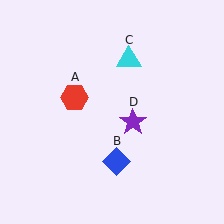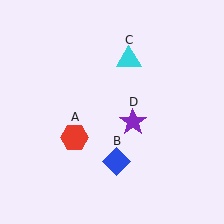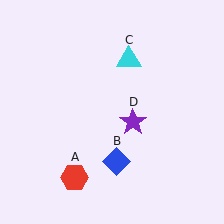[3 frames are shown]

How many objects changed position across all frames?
1 object changed position: red hexagon (object A).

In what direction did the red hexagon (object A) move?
The red hexagon (object A) moved down.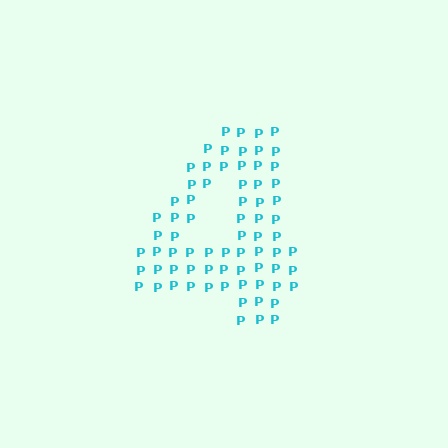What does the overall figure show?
The overall figure shows the digit 4.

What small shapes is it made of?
It is made of small letter P's.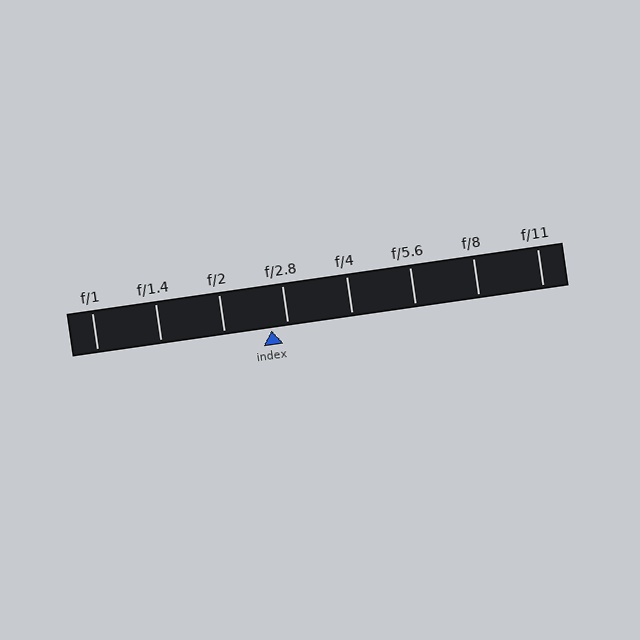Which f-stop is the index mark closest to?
The index mark is closest to f/2.8.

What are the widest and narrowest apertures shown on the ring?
The widest aperture shown is f/1 and the narrowest is f/11.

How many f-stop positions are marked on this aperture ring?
There are 8 f-stop positions marked.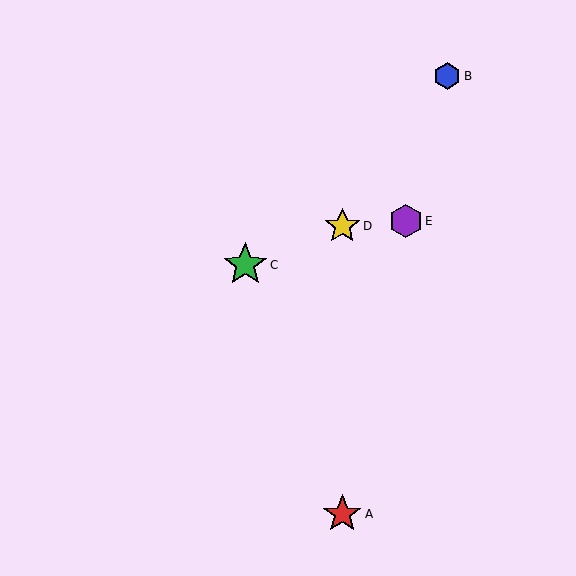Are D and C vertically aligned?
No, D is at x≈342 and C is at x≈245.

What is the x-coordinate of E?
Object E is at x≈406.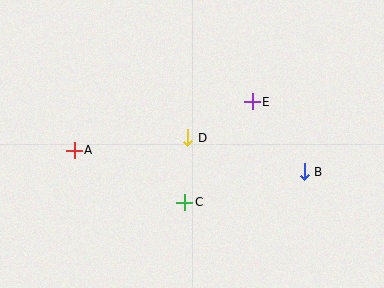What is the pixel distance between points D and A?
The distance between D and A is 114 pixels.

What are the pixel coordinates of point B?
Point B is at (304, 172).